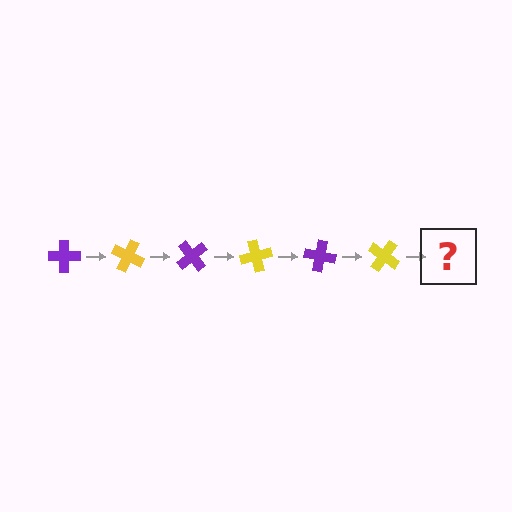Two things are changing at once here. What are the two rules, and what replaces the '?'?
The two rules are that it rotates 25 degrees each step and the color cycles through purple and yellow. The '?' should be a purple cross, rotated 150 degrees from the start.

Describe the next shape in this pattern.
It should be a purple cross, rotated 150 degrees from the start.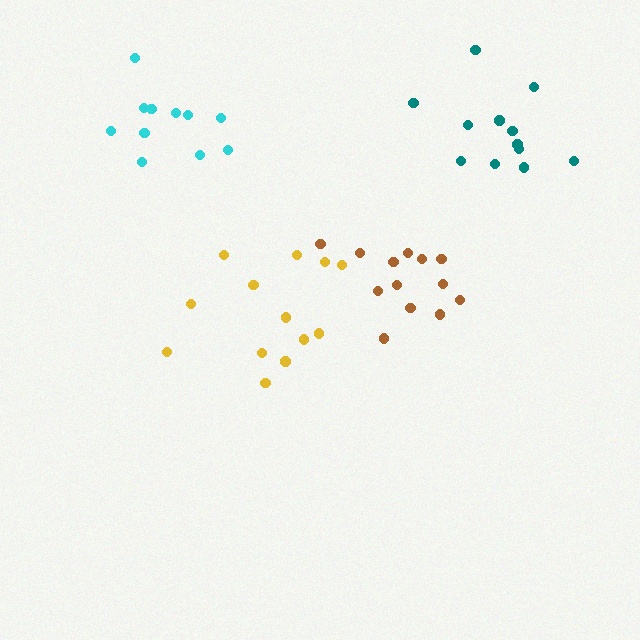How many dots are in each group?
Group 1: 13 dots, Group 2: 12 dots, Group 3: 13 dots, Group 4: 11 dots (49 total).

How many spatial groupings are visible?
There are 4 spatial groupings.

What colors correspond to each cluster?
The clusters are colored: brown, teal, yellow, cyan.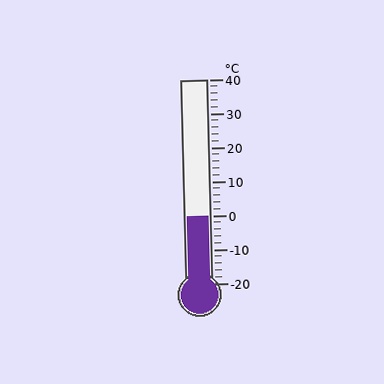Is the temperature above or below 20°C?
The temperature is below 20°C.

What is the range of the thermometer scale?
The thermometer scale ranges from -20°C to 40°C.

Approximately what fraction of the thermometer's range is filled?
The thermometer is filled to approximately 35% of its range.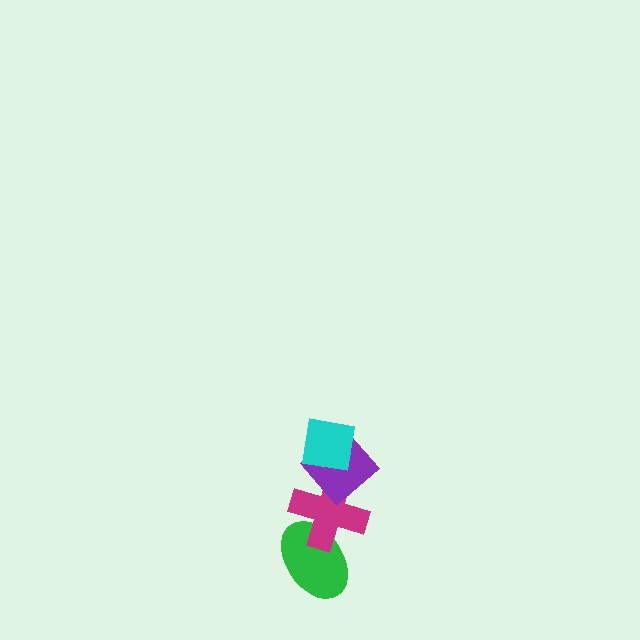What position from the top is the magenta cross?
The magenta cross is 3rd from the top.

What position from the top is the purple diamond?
The purple diamond is 2nd from the top.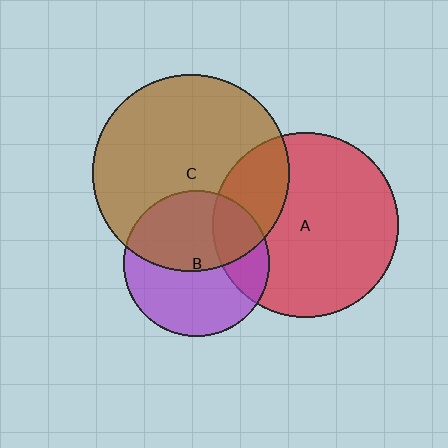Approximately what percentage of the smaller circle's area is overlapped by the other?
Approximately 50%.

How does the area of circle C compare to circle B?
Approximately 1.8 times.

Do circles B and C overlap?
Yes.